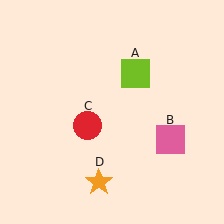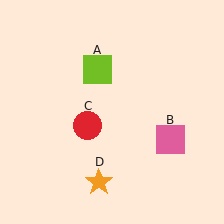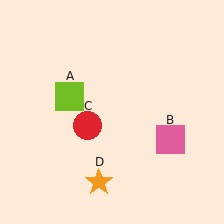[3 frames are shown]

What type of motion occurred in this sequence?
The lime square (object A) rotated counterclockwise around the center of the scene.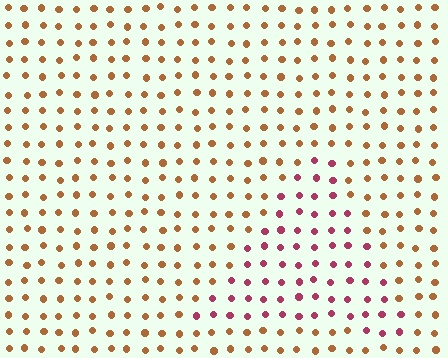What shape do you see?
I see a triangle.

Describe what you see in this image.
The image is filled with small brown elements in a uniform arrangement. A triangle-shaped region is visible where the elements are tinted to a slightly different hue, forming a subtle color boundary.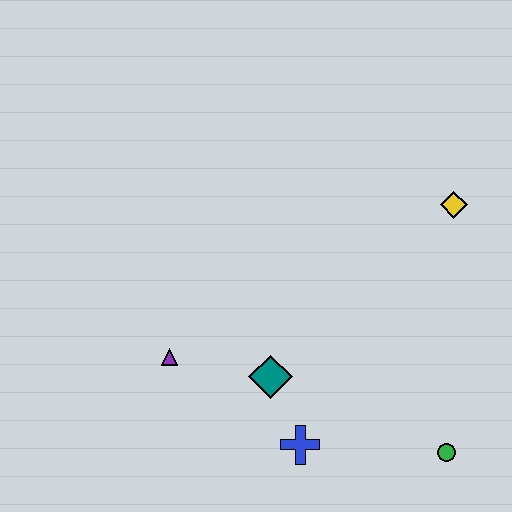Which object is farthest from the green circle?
The purple triangle is farthest from the green circle.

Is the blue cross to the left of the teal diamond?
No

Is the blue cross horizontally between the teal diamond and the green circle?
Yes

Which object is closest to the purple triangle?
The teal diamond is closest to the purple triangle.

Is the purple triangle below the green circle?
No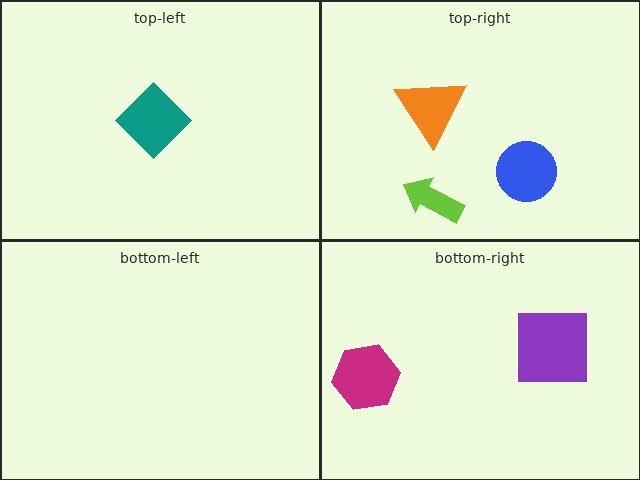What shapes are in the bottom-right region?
The magenta hexagon, the purple square.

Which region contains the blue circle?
The top-right region.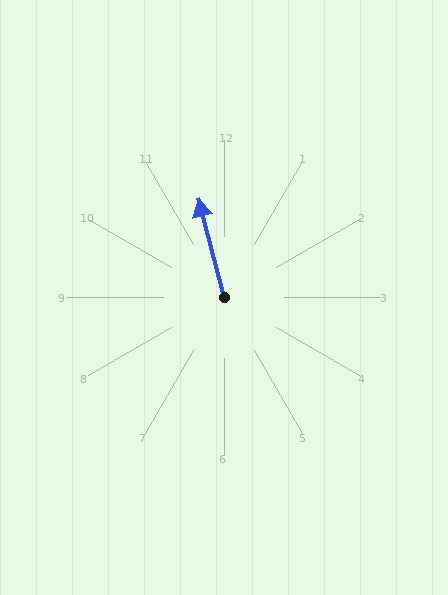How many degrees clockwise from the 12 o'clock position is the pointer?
Approximately 345 degrees.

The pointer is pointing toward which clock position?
Roughly 12 o'clock.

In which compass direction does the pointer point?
North.